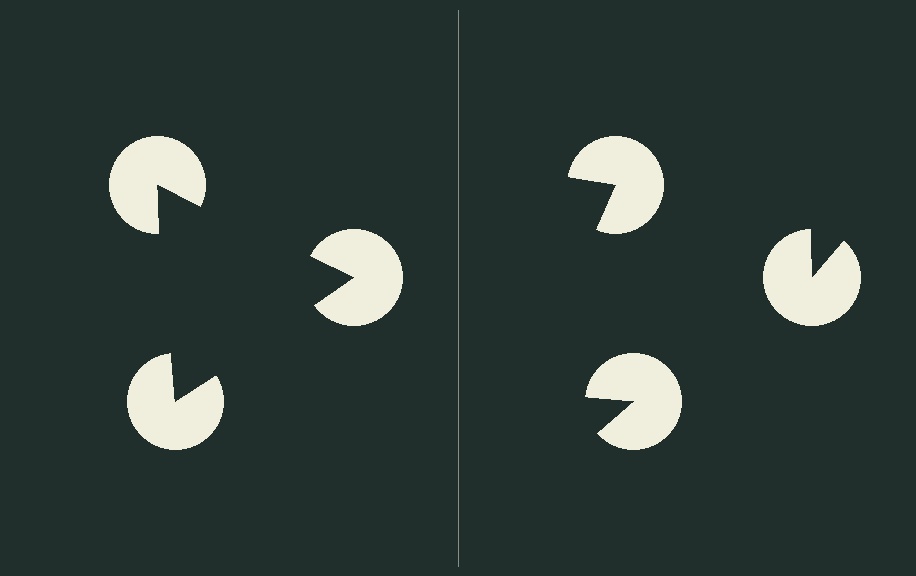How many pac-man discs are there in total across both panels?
6 — 3 on each side.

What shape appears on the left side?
An illusory triangle.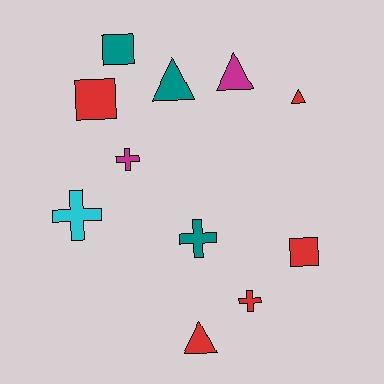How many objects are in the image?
There are 11 objects.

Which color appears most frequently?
Red, with 5 objects.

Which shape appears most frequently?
Triangle, with 4 objects.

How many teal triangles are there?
There is 1 teal triangle.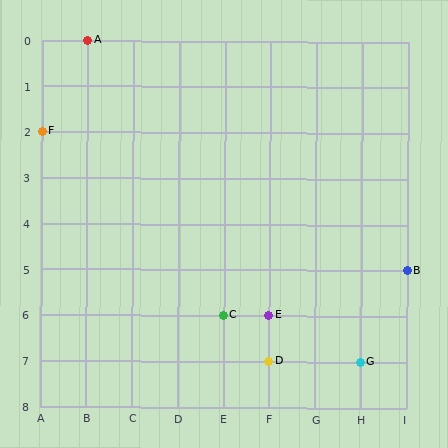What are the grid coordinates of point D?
Point D is at grid coordinates (F, 7).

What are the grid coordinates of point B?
Point B is at grid coordinates (I, 5).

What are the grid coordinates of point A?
Point A is at grid coordinates (B, 0).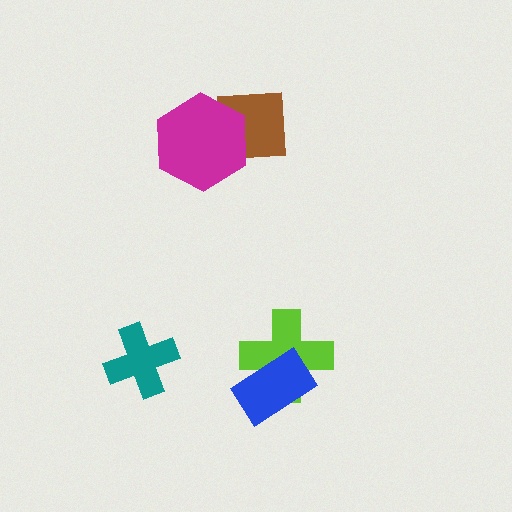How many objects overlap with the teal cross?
0 objects overlap with the teal cross.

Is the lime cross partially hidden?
Yes, it is partially covered by another shape.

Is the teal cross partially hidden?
No, no other shape covers it.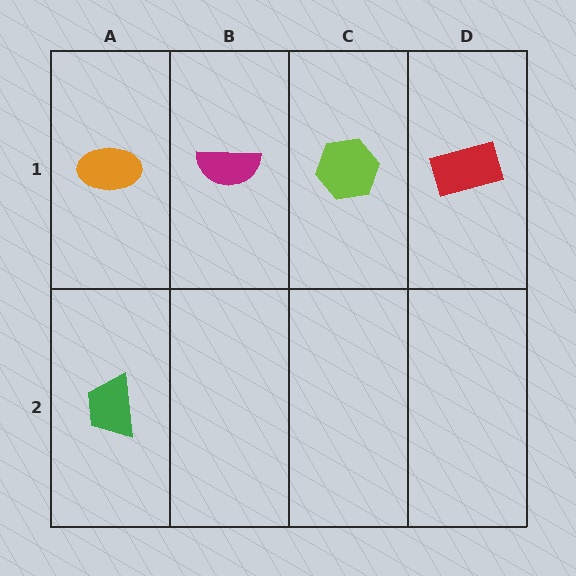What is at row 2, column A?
A green trapezoid.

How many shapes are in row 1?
4 shapes.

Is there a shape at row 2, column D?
No, that cell is empty.